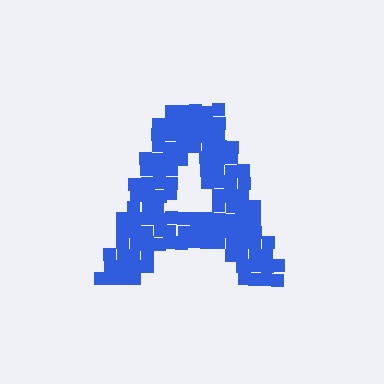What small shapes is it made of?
It is made of small squares.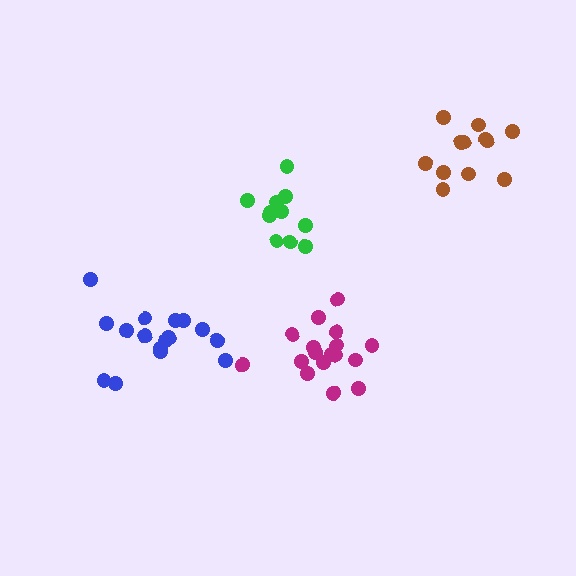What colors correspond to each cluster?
The clusters are colored: green, brown, blue, magenta.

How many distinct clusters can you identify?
There are 4 distinct clusters.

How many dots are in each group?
Group 1: 11 dots, Group 2: 12 dots, Group 3: 16 dots, Group 4: 17 dots (56 total).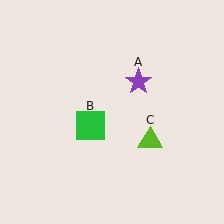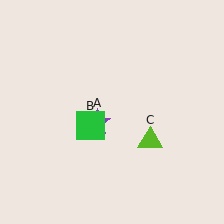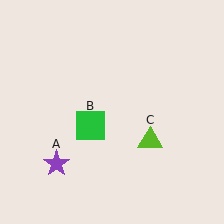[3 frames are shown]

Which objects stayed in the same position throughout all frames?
Green square (object B) and lime triangle (object C) remained stationary.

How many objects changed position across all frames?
1 object changed position: purple star (object A).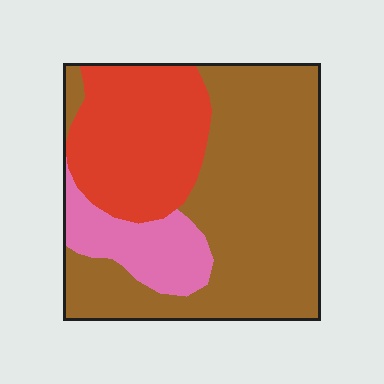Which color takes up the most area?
Brown, at roughly 55%.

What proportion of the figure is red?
Red covers about 30% of the figure.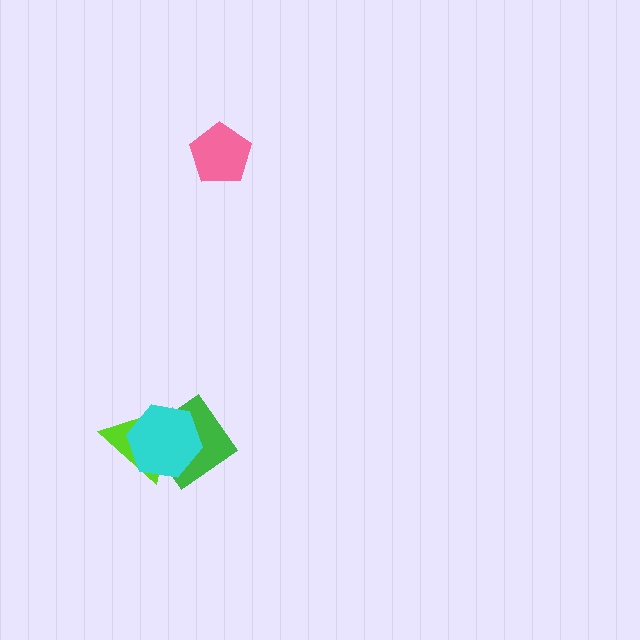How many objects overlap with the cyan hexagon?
2 objects overlap with the cyan hexagon.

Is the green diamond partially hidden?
Yes, it is partially covered by another shape.